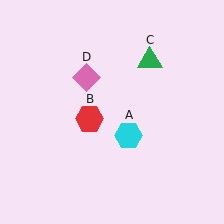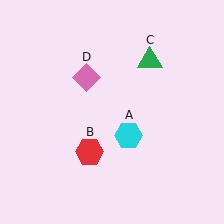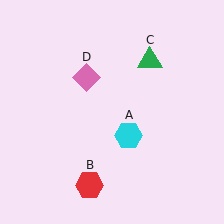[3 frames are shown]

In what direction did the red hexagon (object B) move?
The red hexagon (object B) moved down.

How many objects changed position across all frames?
1 object changed position: red hexagon (object B).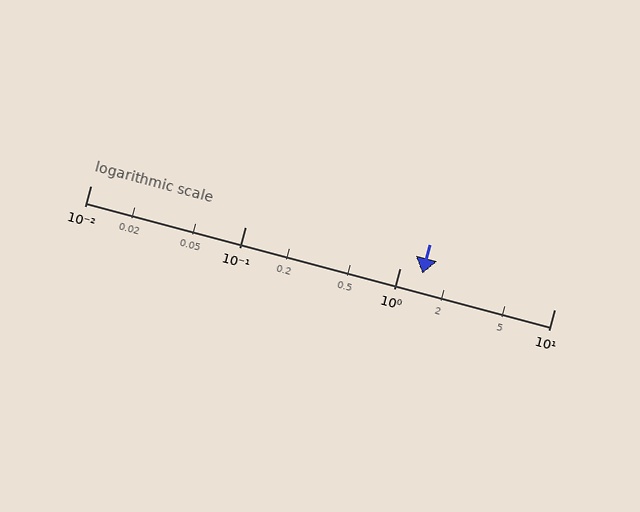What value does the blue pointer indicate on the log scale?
The pointer indicates approximately 1.4.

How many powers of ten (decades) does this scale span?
The scale spans 3 decades, from 0.01 to 10.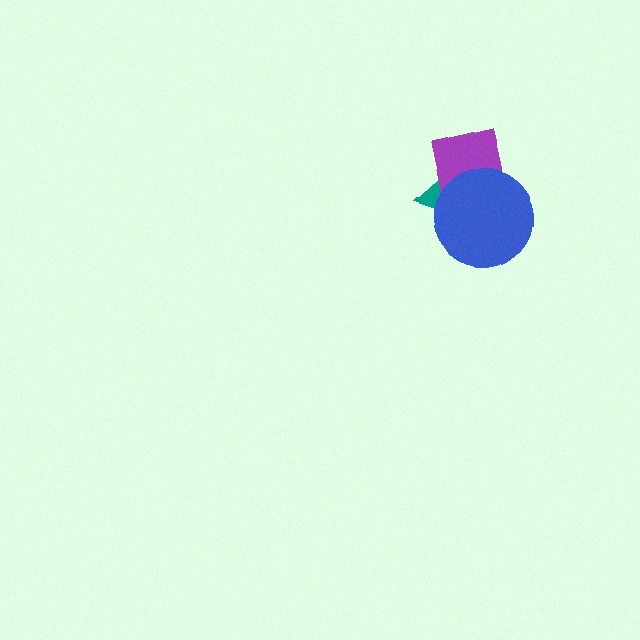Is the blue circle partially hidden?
No, no other shape covers it.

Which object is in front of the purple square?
The blue circle is in front of the purple square.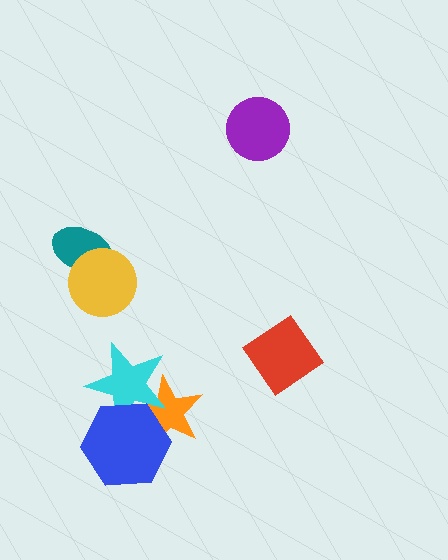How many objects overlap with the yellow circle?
1 object overlaps with the yellow circle.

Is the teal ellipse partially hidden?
Yes, it is partially covered by another shape.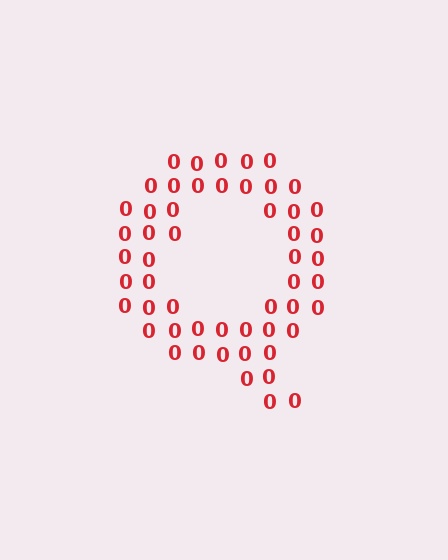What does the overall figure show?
The overall figure shows the letter Q.